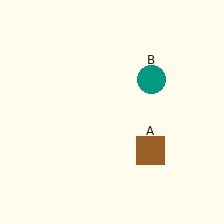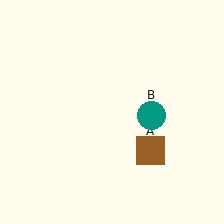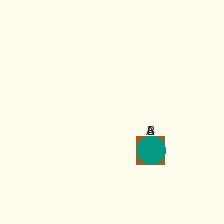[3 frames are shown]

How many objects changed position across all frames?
1 object changed position: teal circle (object B).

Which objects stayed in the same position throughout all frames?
Brown square (object A) remained stationary.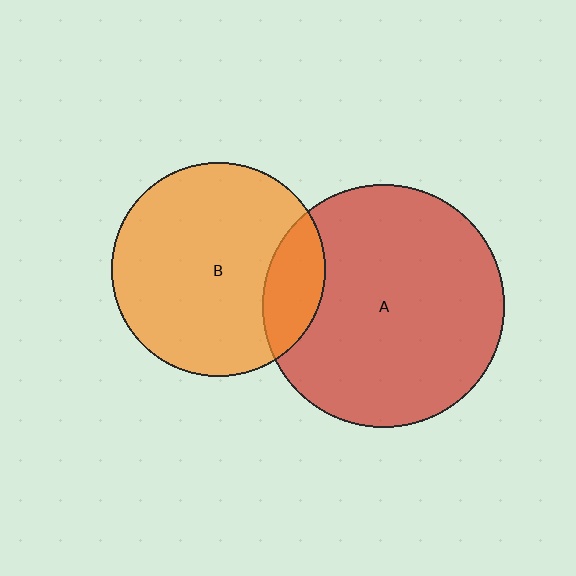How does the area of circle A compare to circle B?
Approximately 1.3 times.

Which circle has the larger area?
Circle A (red).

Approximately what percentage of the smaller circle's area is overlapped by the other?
Approximately 15%.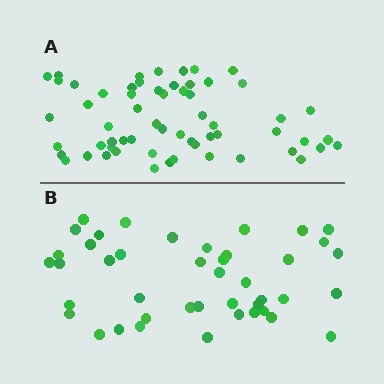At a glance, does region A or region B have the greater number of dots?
Region A (the top region) has more dots.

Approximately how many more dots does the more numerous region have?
Region A has approximately 15 more dots than region B.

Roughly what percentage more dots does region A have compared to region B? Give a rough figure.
About 40% more.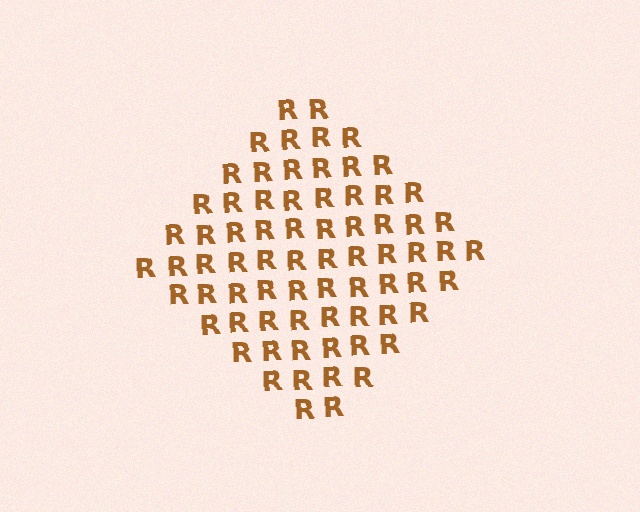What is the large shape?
The large shape is a diamond.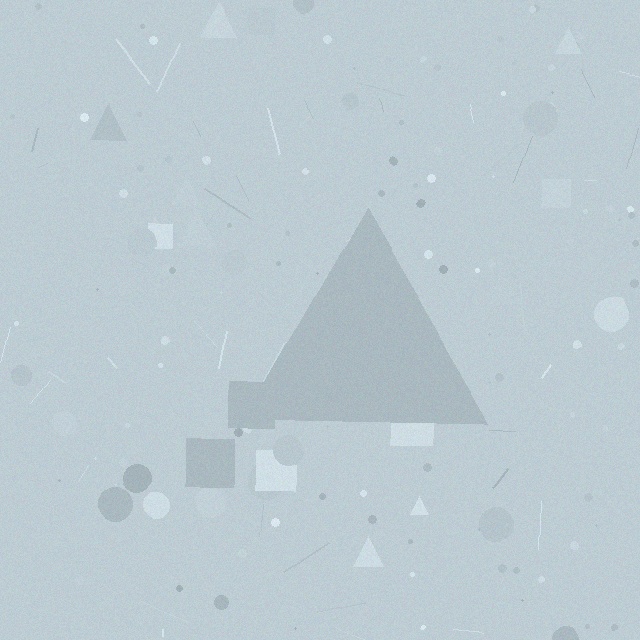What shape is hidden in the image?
A triangle is hidden in the image.